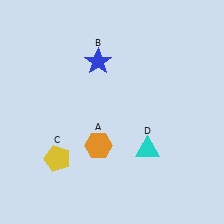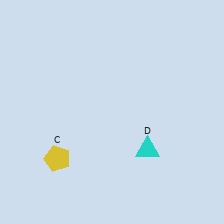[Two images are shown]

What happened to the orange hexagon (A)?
The orange hexagon (A) was removed in Image 2. It was in the bottom-left area of Image 1.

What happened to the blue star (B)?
The blue star (B) was removed in Image 2. It was in the top-left area of Image 1.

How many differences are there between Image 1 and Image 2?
There are 2 differences between the two images.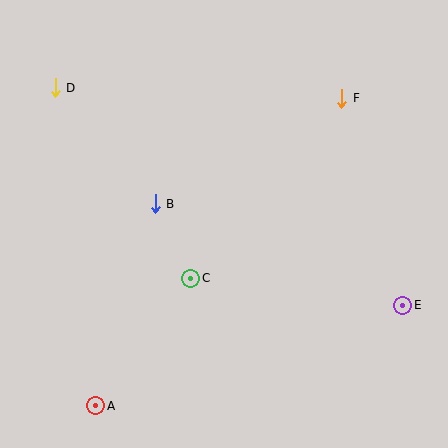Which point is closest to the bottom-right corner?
Point E is closest to the bottom-right corner.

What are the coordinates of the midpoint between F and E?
The midpoint between F and E is at (372, 202).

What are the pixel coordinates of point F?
Point F is at (342, 98).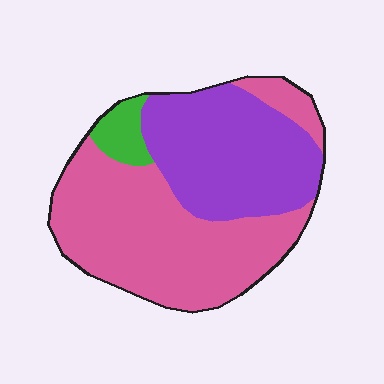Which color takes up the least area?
Green, at roughly 5%.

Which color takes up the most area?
Pink, at roughly 55%.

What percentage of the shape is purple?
Purple takes up about three eighths (3/8) of the shape.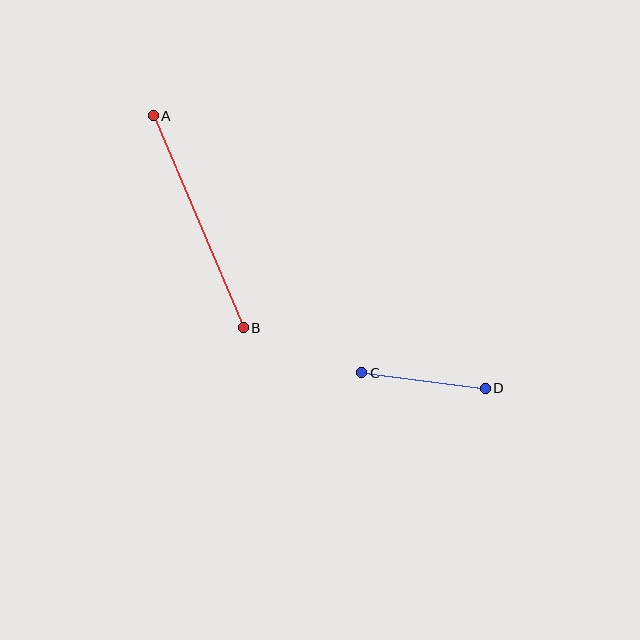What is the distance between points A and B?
The distance is approximately 230 pixels.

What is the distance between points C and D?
The distance is approximately 124 pixels.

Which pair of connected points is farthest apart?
Points A and B are farthest apart.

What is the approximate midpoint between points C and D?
The midpoint is at approximately (423, 381) pixels.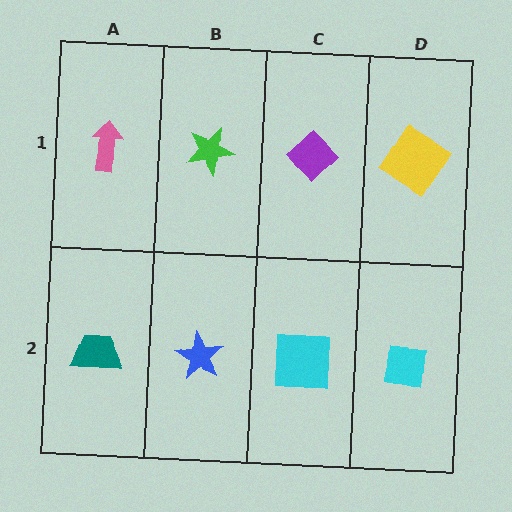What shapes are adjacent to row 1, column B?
A blue star (row 2, column B), a pink arrow (row 1, column A), a purple diamond (row 1, column C).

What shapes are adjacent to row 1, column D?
A cyan square (row 2, column D), a purple diamond (row 1, column C).